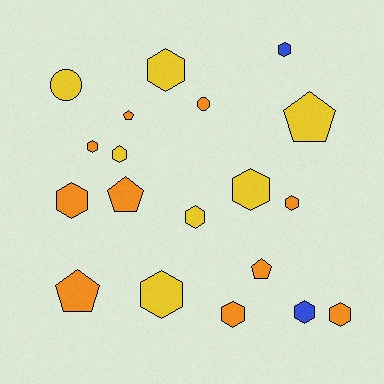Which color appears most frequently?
Orange, with 10 objects.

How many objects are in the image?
There are 19 objects.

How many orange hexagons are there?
There are 5 orange hexagons.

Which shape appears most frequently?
Hexagon, with 12 objects.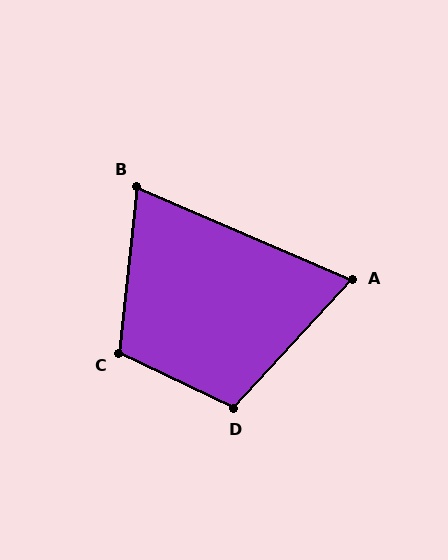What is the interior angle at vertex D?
Approximately 107 degrees (obtuse).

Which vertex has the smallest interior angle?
A, at approximately 70 degrees.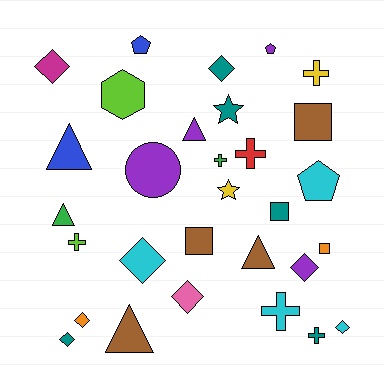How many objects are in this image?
There are 30 objects.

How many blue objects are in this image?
There are 2 blue objects.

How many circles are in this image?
There is 1 circle.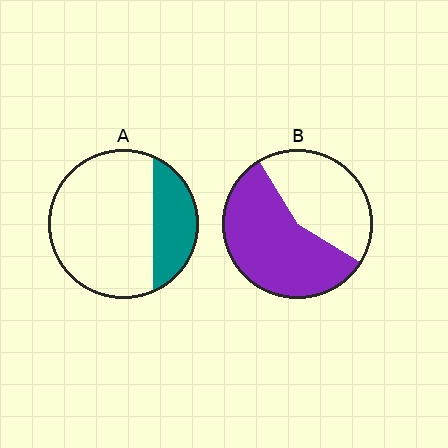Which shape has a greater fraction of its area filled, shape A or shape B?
Shape B.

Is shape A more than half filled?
No.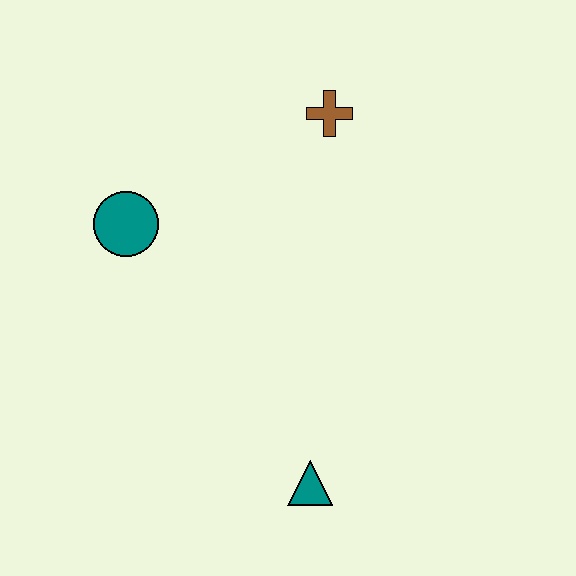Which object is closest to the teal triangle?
The teal circle is closest to the teal triangle.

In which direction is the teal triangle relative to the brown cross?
The teal triangle is below the brown cross.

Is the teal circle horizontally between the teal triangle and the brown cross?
No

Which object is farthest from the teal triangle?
The brown cross is farthest from the teal triangle.